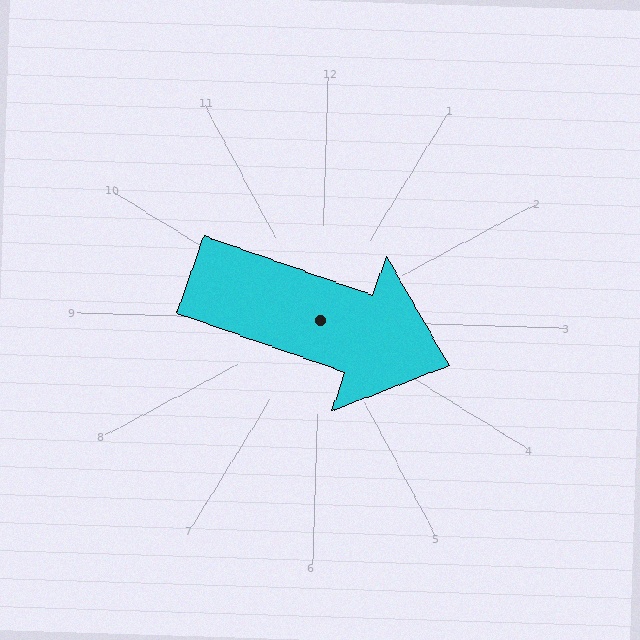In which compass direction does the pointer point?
East.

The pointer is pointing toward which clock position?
Roughly 4 o'clock.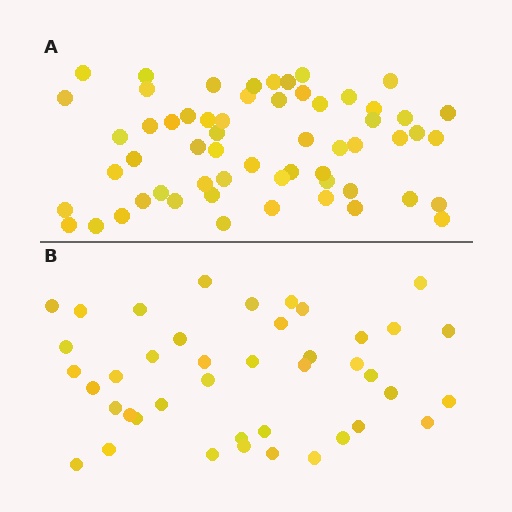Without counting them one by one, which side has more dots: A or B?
Region A (the top region) has more dots.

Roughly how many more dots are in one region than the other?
Region A has approximately 15 more dots than region B.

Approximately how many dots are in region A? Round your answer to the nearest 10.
About 60 dots. (The exact count is 59, which rounds to 60.)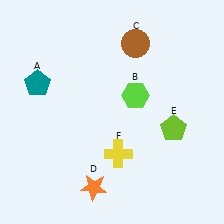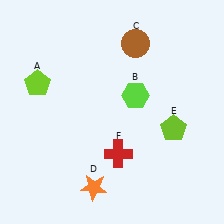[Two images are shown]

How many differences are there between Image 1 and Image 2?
There are 2 differences between the two images.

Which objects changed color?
A changed from teal to lime. F changed from yellow to red.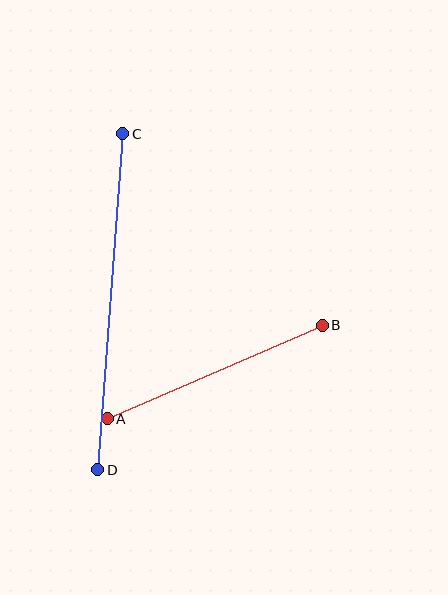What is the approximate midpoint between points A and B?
The midpoint is at approximately (215, 372) pixels.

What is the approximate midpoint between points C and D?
The midpoint is at approximately (110, 302) pixels.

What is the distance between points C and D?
The distance is approximately 337 pixels.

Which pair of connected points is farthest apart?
Points C and D are farthest apart.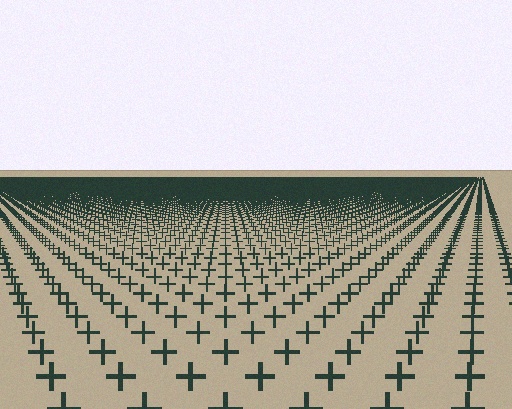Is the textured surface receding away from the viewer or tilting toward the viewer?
The surface is receding away from the viewer. Texture elements get smaller and denser toward the top.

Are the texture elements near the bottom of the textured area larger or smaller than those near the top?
Larger. Near the bottom, elements are closer to the viewer and appear at a bigger on-screen size.